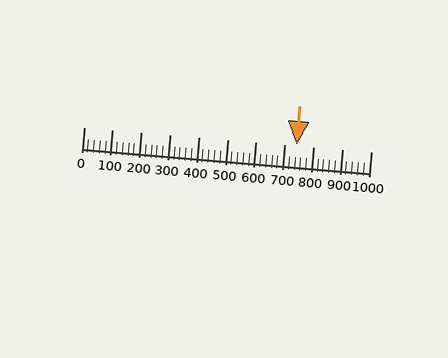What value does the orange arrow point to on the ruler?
The orange arrow points to approximately 741.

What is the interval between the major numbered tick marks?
The major tick marks are spaced 100 units apart.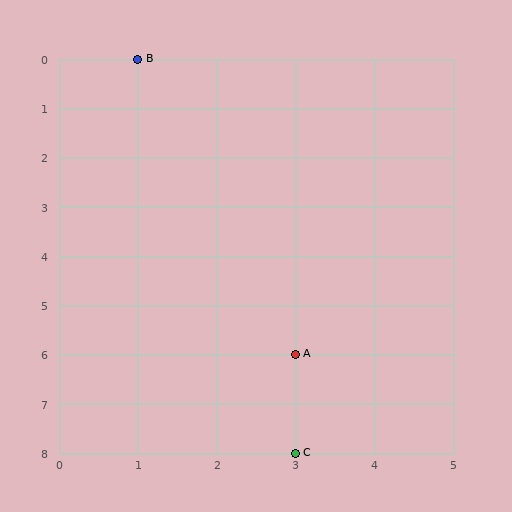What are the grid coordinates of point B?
Point B is at grid coordinates (1, 0).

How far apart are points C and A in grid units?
Points C and A are 2 rows apart.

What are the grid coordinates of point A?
Point A is at grid coordinates (3, 6).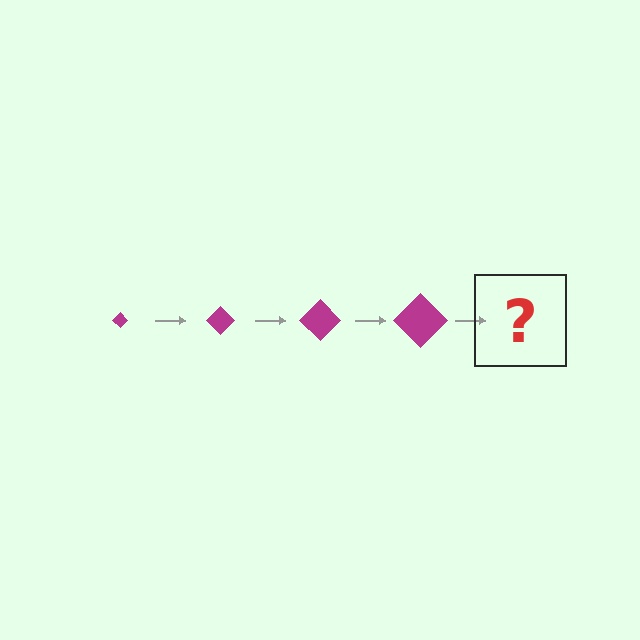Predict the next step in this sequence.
The next step is a magenta diamond, larger than the previous one.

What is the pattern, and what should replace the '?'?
The pattern is that the diamond gets progressively larger each step. The '?' should be a magenta diamond, larger than the previous one.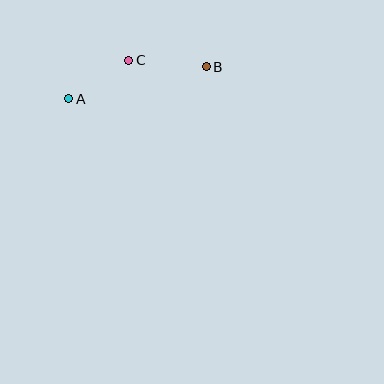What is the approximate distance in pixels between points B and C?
The distance between B and C is approximately 78 pixels.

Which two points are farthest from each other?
Points A and B are farthest from each other.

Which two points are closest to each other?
Points A and C are closest to each other.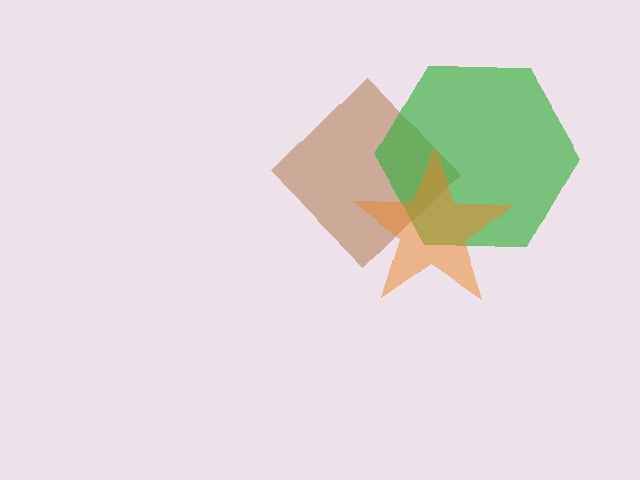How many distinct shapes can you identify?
There are 3 distinct shapes: a brown diamond, a green hexagon, an orange star.